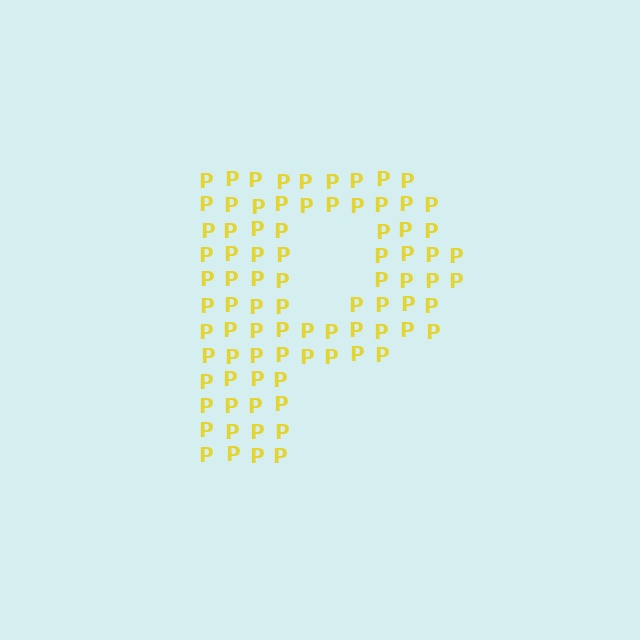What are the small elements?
The small elements are letter P's.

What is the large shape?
The large shape is the letter P.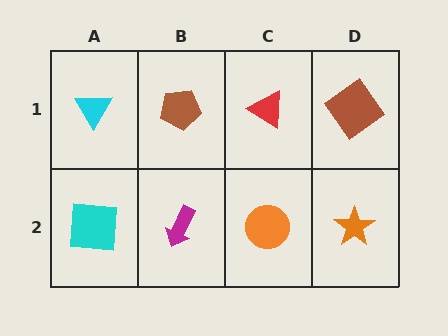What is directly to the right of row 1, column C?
A brown diamond.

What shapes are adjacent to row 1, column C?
An orange circle (row 2, column C), a brown pentagon (row 1, column B), a brown diamond (row 1, column D).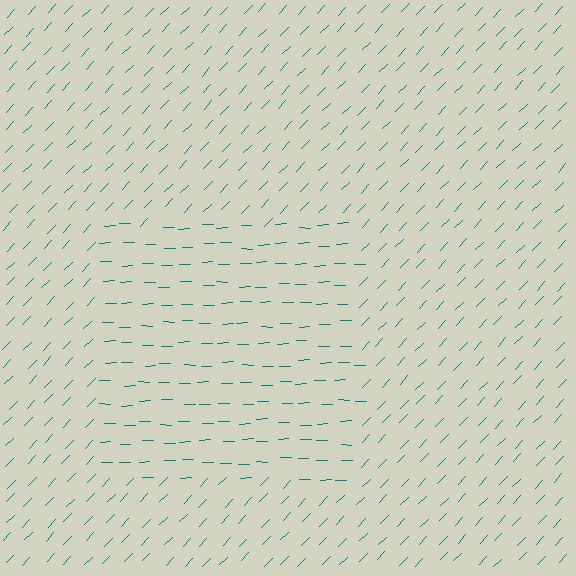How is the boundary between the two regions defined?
The boundary is defined purely by a change in line orientation (approximately 45 degrees difference). All lines are the same color and thickness.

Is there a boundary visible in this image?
Yes, there is a texture boundary formed by a change in line orientation.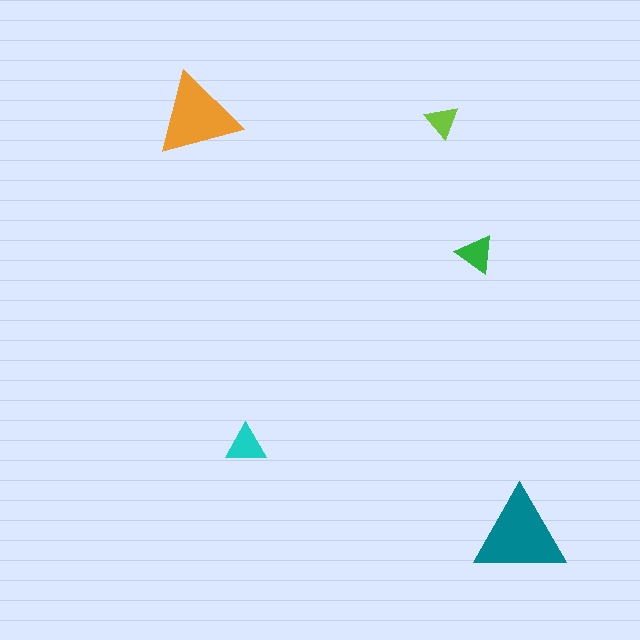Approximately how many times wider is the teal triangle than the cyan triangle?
About 2.5 times wider.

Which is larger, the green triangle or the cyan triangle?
The cyan one.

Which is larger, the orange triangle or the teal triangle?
The teal one.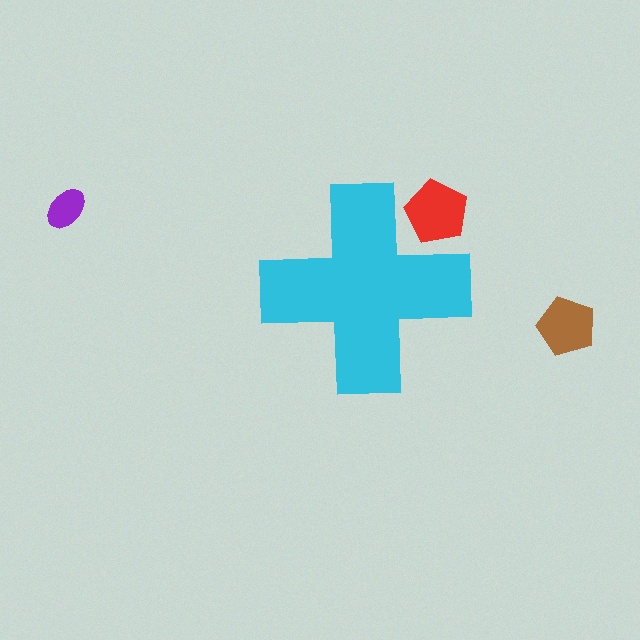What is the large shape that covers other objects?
A cyan cross.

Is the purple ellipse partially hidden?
No, the purple ellipse is fully visible.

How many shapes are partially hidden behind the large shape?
1 shape is partially hidden.